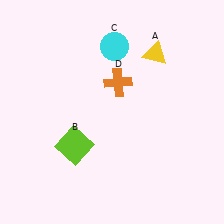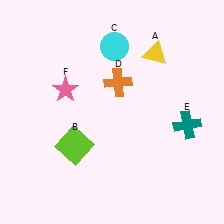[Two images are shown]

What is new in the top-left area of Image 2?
A pink star (F) was added in the top-left area of Image 2.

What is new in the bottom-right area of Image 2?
A teal cross (E) was added in the bottom-right area of Image 2.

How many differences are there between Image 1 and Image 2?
There are 2 differences between the two images.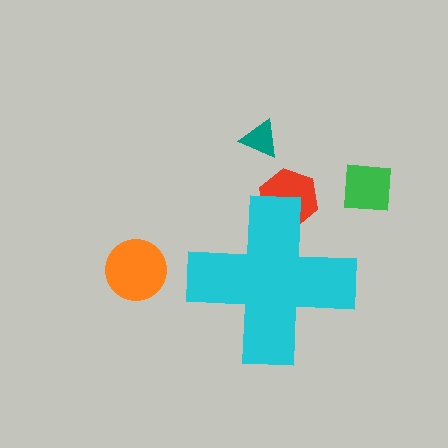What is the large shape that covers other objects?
A cyan cross.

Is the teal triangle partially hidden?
No, the teal triangle is fully visible.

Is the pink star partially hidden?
Yes, the pink star is partially hidden behind the cyan cross.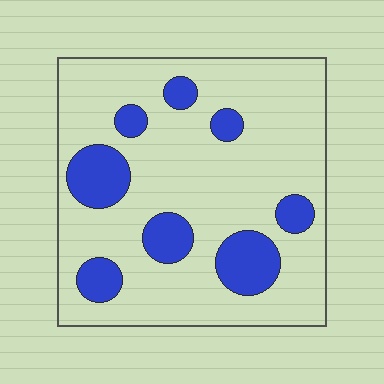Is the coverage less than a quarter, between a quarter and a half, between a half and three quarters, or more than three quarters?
Less than a quarter.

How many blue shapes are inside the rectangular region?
8.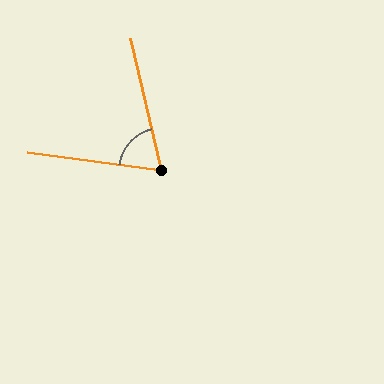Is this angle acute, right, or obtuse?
It is acute.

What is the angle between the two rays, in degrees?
Approximately 69 degrees.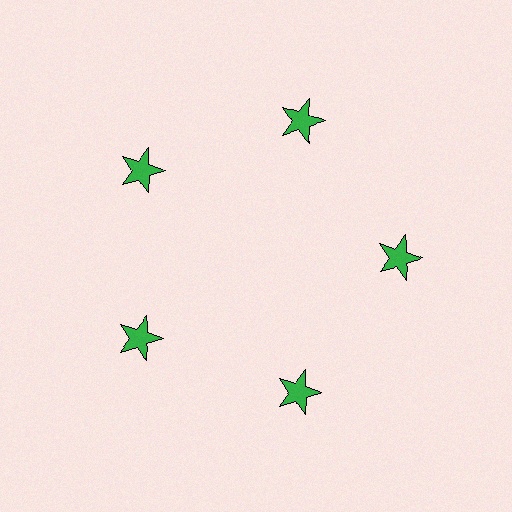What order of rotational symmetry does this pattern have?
This pattern has 5-fold rotational symmetry.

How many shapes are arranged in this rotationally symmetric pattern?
There are 5 shapes, arranged in 5 groups of 1.